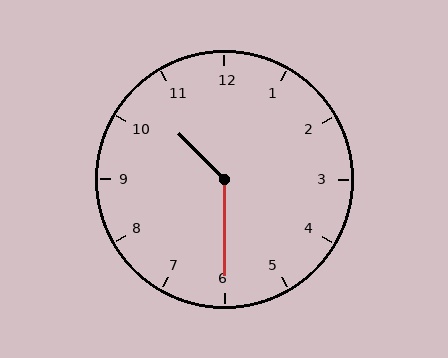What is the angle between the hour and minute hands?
Approximately 135 degrees.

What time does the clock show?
10:30.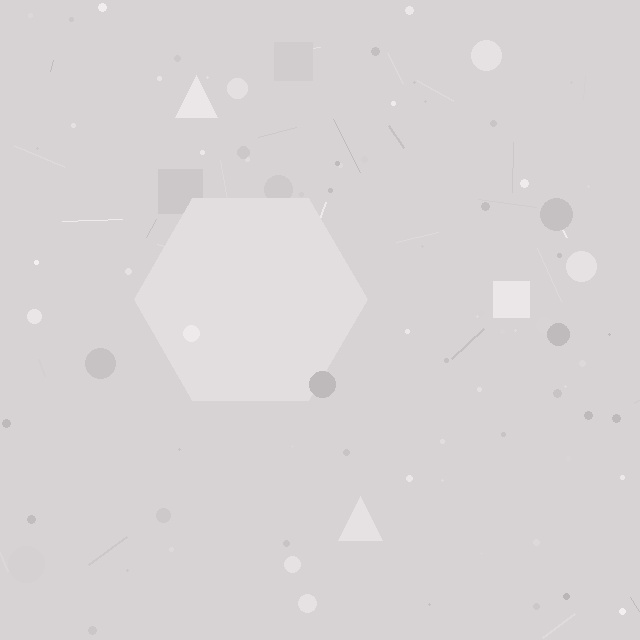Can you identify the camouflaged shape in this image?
The camouflaged shape is a hexagon.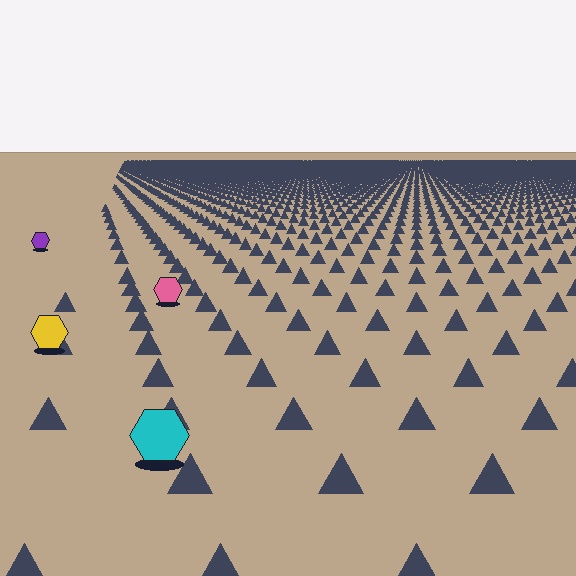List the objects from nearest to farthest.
From nearest to farthest: the cyan hexagon, the yellow hexagon, the pink hexagon, the purple hexagon.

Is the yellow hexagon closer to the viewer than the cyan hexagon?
No. The cyan hexagon is closer — you can tell from the texture gradient: the ground texture is coarser near it.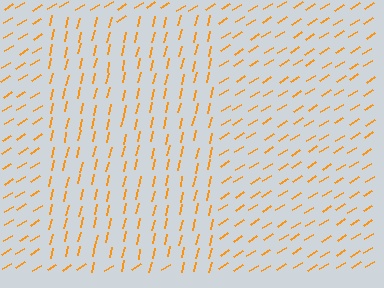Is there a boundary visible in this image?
Yes, there is a texture boundary formed by a change in line orientation.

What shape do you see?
I see a rectangle.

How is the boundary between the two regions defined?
The boundary is defined purely by a change in line orientation (approximately 45 degrees difference). All lines are the same color and thickness.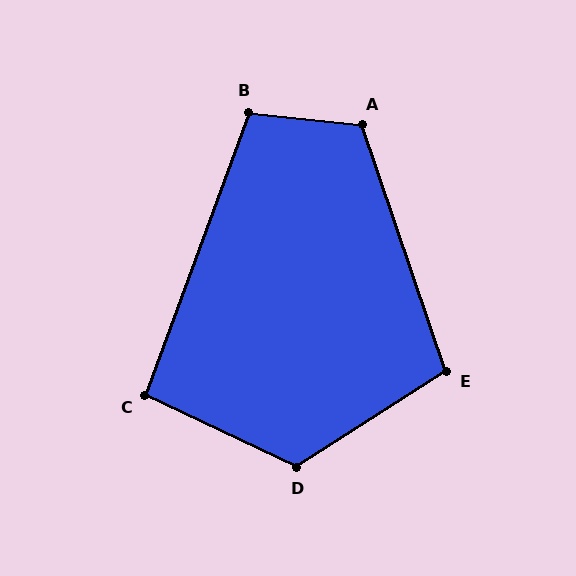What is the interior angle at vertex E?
Approximately 104 degrees (obtuse).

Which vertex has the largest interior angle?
D, at approximately 122 degrees.